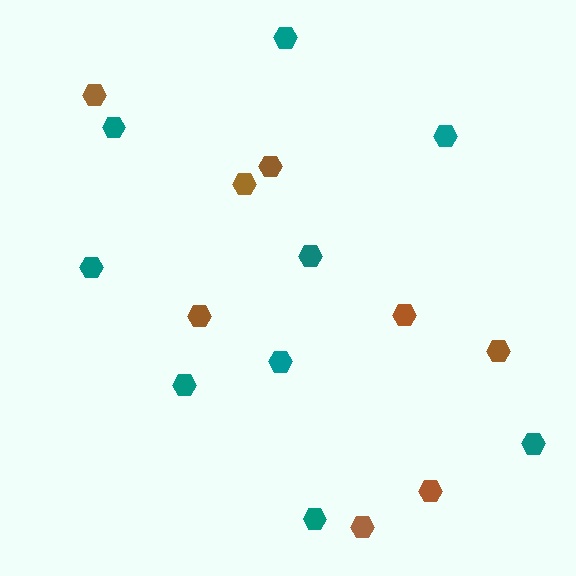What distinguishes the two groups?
There are 2 groups: one group of teal hexagons (9) and one group of brown hexagons (8).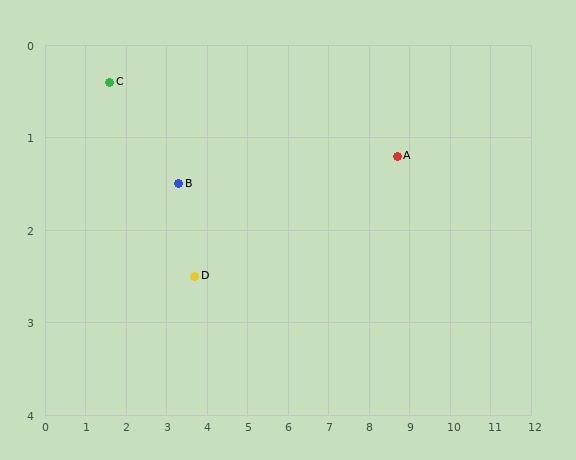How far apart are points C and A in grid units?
Points C and A are about 7.1 grid units apart.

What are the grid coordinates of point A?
Point A is at approximately (8.7, 1.2).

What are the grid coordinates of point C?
Point C is at approximately (1.6, 0.4).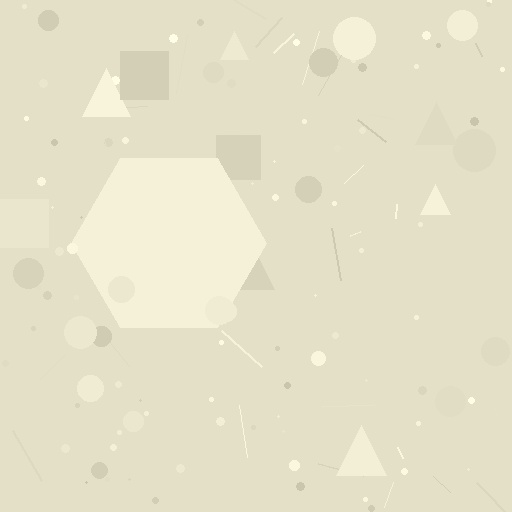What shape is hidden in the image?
A hexagon is hidden in the image.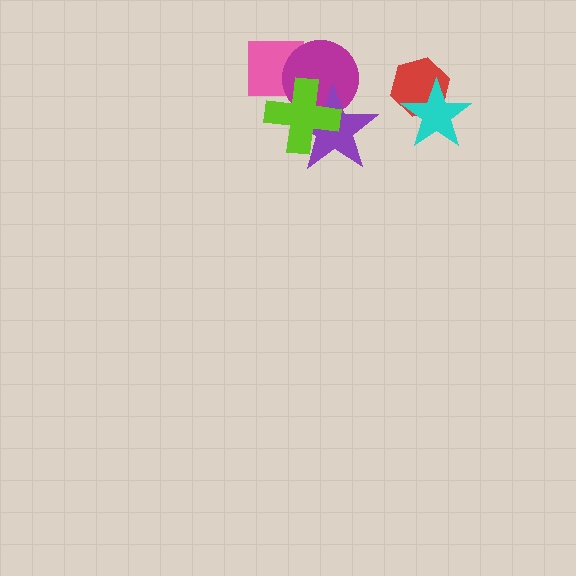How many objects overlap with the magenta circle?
3 objects overlap with the magenta circle.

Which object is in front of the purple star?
The lime cross is in front of the purple star.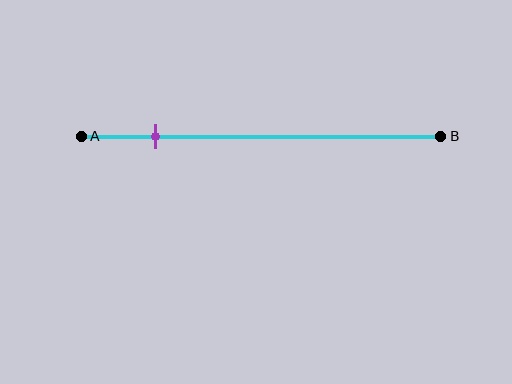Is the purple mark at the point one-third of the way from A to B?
No, the mark is at about 20% from A, not at the 33% one-third point.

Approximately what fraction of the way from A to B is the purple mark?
The purple mark is approximately 20% of the way from A to B.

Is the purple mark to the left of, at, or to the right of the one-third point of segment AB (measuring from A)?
The purple mark is to the left of the one-third point of segment AB.